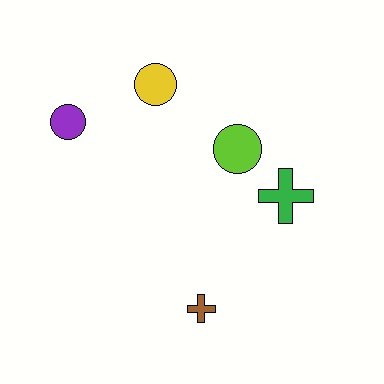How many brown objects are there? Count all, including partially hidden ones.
There is 1 brown object.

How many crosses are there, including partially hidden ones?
There are 2 crosses.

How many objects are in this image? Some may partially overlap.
There are 5 objects.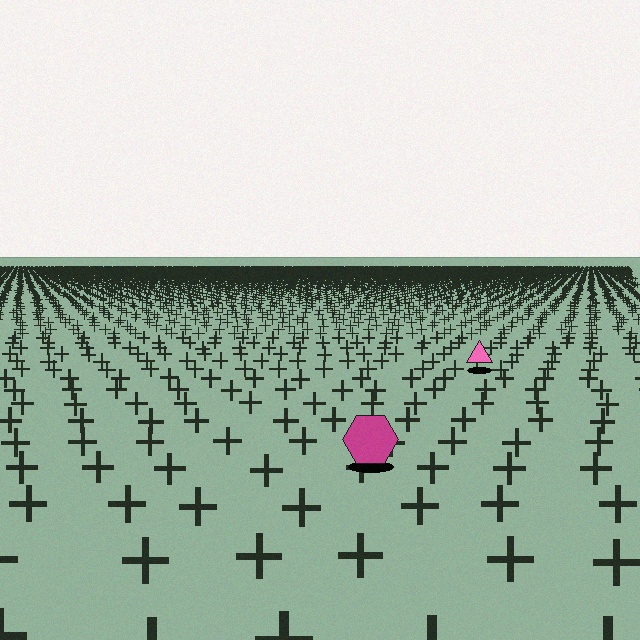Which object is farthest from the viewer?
The pink triangle is farthest from the viewer. It appears smaller and the ground texture around it is denser.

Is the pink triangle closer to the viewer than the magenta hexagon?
No. The magenta hexagon is closer — you can tell from the texture gradient: the ground texture is coarser near it.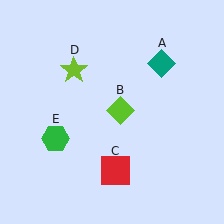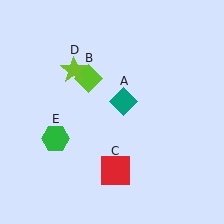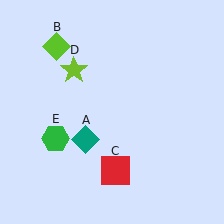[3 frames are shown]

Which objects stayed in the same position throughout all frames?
Red square (object C) and lime star (object D) and green hexagon (object E) remained stationary.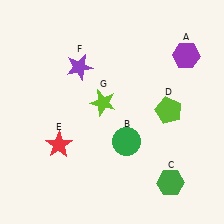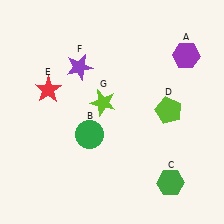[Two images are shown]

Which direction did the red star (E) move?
The red star (E) moved up.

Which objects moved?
The objects that moved are: the green circle (B), the red star (E).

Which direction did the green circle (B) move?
The green circle (B) moved left.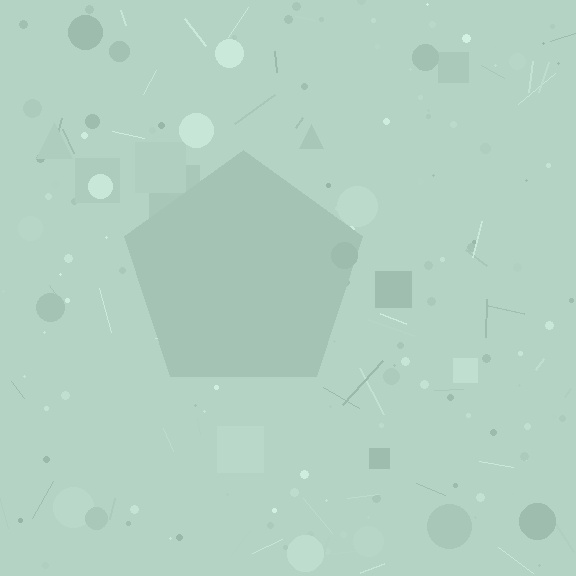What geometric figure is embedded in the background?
A pentagon is embedded in the background.